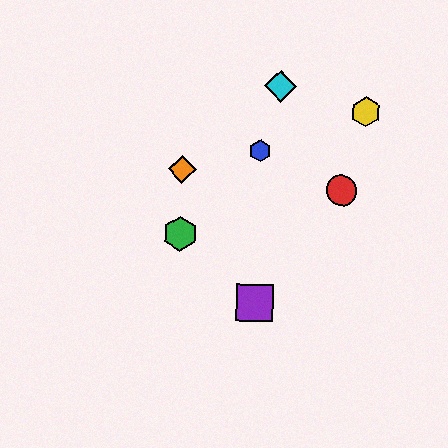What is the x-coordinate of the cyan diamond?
The cyan diamond is at x≈280.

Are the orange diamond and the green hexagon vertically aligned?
Yes, both are at x≈182.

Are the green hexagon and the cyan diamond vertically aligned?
No, the green hexagon is at x≈180 and the cyan diamond is at x≈280.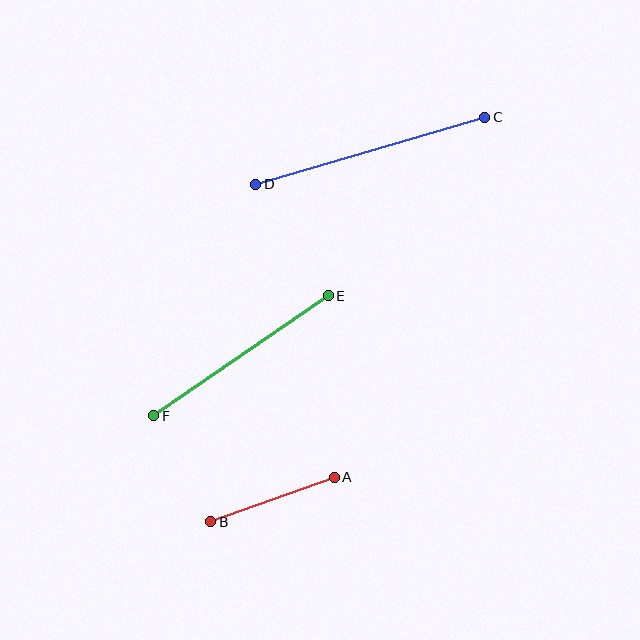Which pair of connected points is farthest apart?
Points C and D are farthest apart.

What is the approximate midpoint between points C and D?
The midpoint is at approximately (370, 151) pixels.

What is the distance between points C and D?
The distance is approximately 239 pixels.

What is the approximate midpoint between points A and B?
The midpoint is at approximately (272, 499) pixels.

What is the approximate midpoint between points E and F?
The midpoint is at approximately (241, 356) pixels.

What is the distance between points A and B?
The distance is approximately 131 pixels.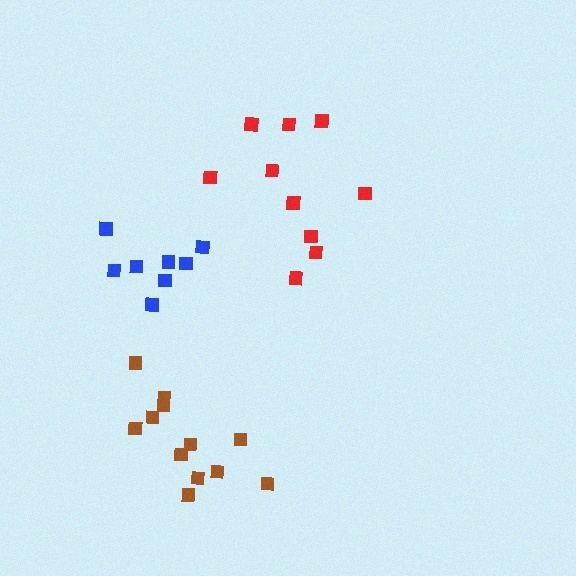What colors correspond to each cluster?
The clusters are colored: blue, brown, red.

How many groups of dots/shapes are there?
There are 3 groups.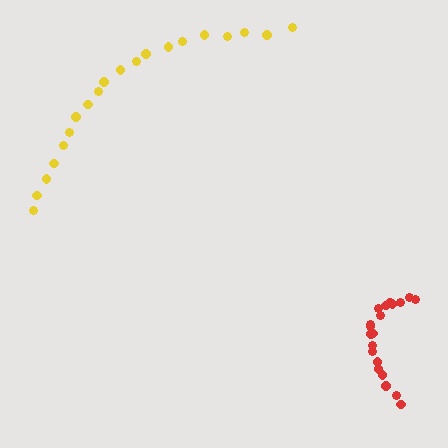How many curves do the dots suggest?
There are 2 distinct paths.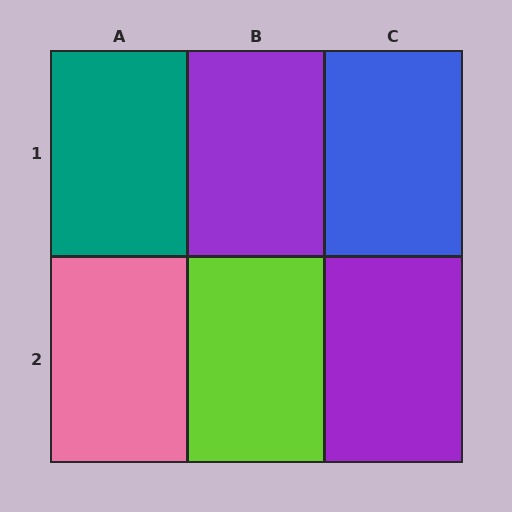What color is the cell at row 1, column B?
Purple.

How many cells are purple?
2 cells are purple.